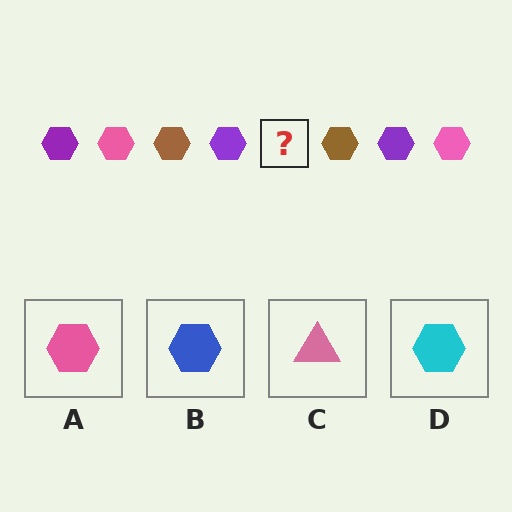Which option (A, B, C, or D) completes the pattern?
A.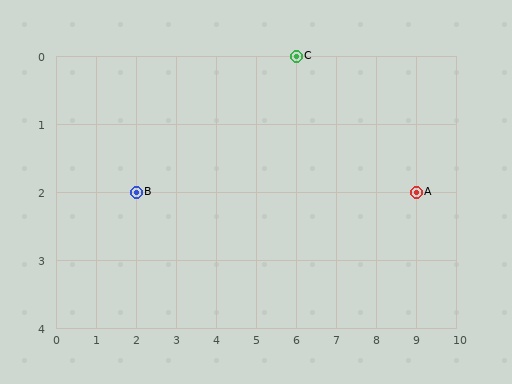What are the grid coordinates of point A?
Point A is at grid coordinates (9, 2).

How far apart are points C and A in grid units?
Points C and A are 3 columns and 2 rows apart (about 3.6 grid units diagonally).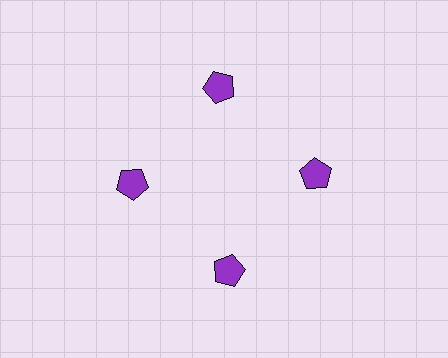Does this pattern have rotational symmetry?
Yes, this pattern has 4-fold rotational symmetry. It looks the same after rotating 90 degrees around the center.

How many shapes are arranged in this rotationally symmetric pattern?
There are 4 shapes, arranged in 4 groups of 1.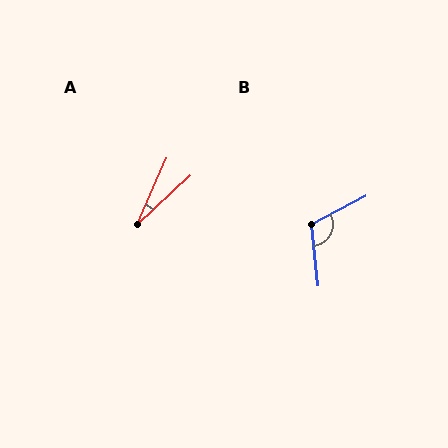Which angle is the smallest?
A, at approximately 23 degrees.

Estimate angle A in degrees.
Approximately 23 degrees.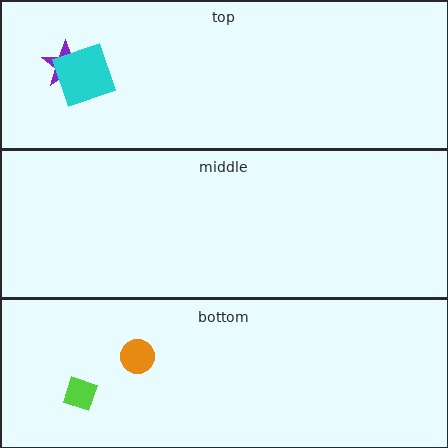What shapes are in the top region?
The purple star, the cyan square.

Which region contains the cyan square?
The top region.